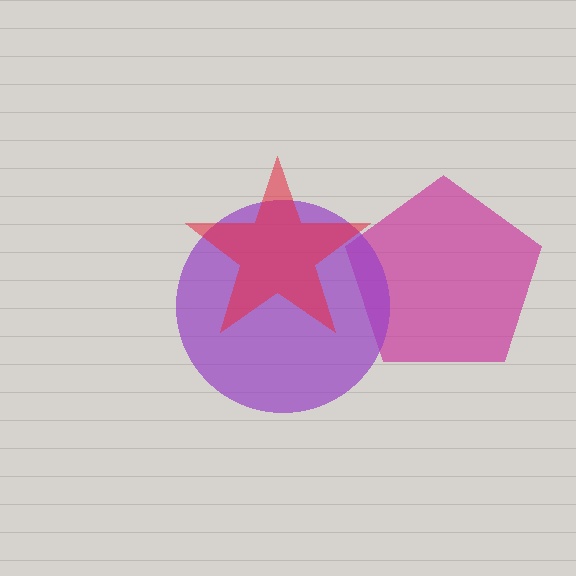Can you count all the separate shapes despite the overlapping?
Yes, there are 3 separate shapes.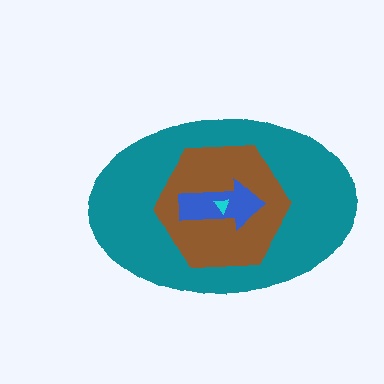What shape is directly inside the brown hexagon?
The blue arrow.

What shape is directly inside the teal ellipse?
The brown hexagon.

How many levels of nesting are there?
4.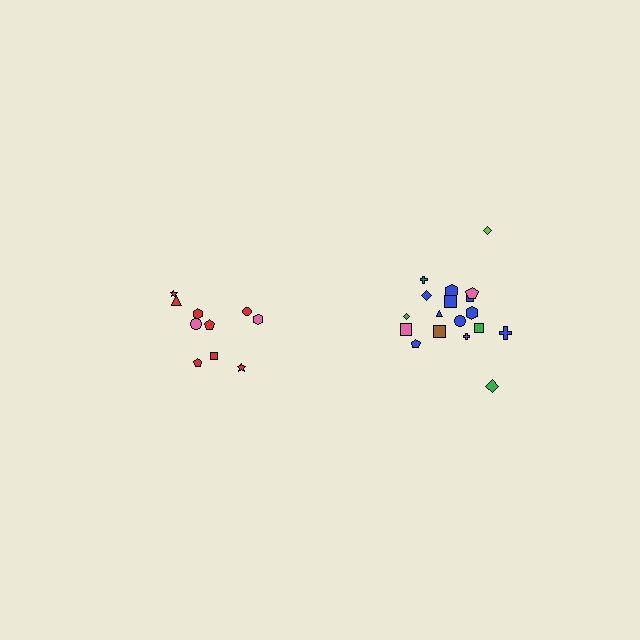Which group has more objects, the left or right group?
The right group.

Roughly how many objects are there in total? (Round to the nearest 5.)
Roughly 30 objects in total.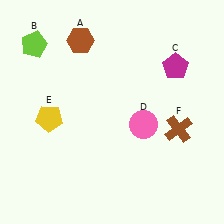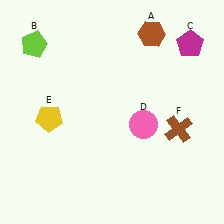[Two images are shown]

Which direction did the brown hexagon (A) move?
The brown hexagon (A) moved right.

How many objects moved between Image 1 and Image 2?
2 objects moved between the two images.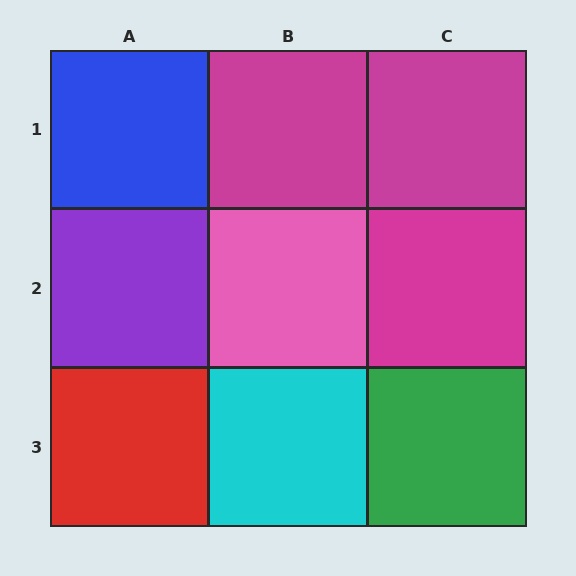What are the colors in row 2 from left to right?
Purple, pink, magenta.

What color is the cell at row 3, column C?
Green.